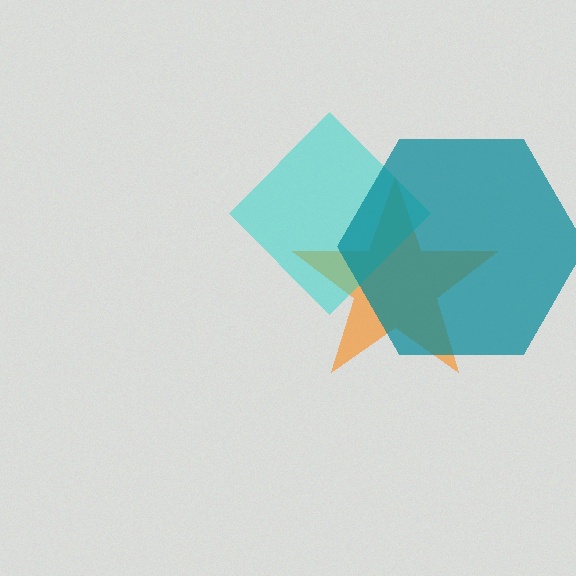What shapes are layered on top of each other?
The layered shapes are: an orange star, a cyan diamond, a teal hexagon.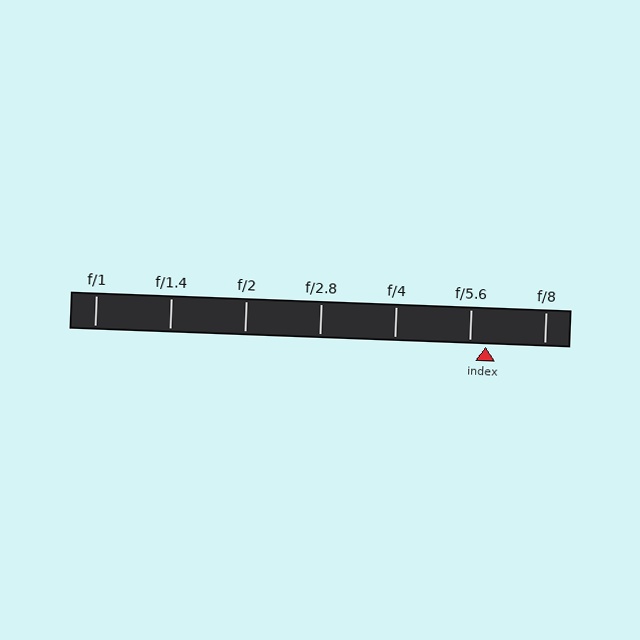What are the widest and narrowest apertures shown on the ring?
The widest aperture shown is f/1 and the narrowest is f/8.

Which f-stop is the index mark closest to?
The index mark is closest to f/5.6.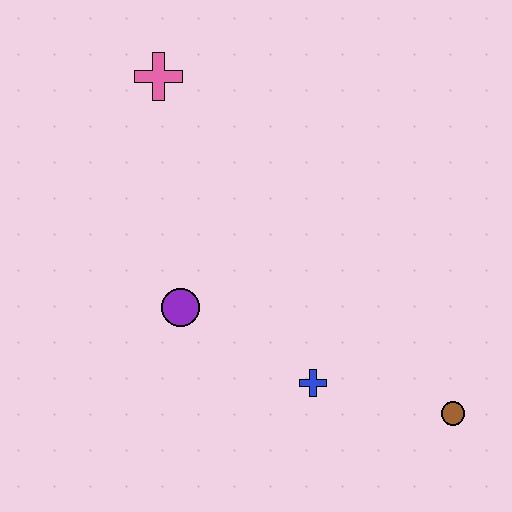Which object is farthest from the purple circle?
The brown circle is farthest from the purple circle.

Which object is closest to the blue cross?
The brown circle is closest to the blue cross.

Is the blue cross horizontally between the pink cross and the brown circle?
Yes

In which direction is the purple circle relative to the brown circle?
The purple circle is to the left of the brown circle.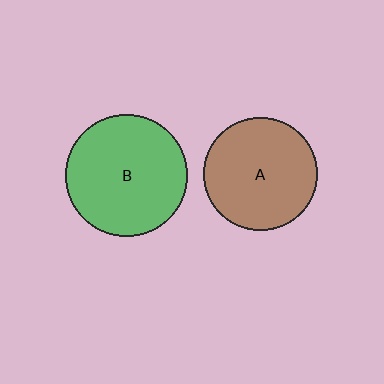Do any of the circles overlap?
No, none of the circles overlap.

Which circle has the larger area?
Circle B (green).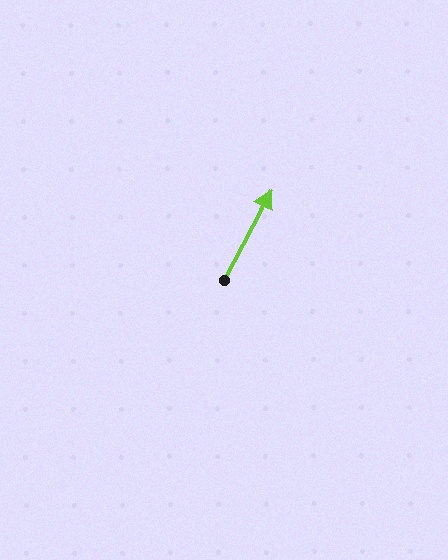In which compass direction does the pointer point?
Northeast.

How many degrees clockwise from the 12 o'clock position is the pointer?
Approximately 28 degrees.